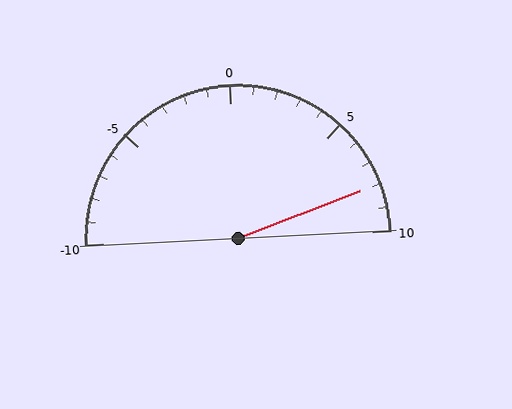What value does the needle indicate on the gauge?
The needle indicates approximately 8.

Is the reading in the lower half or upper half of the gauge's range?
The reading is in the upper half of the range (-10 to 10).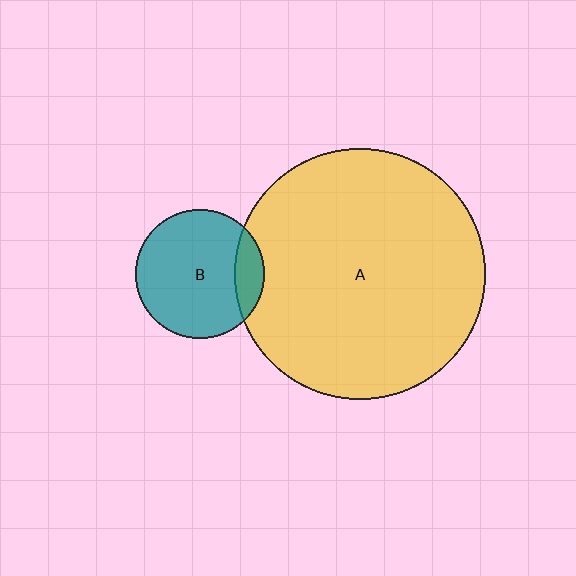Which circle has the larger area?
Circle A (yellow).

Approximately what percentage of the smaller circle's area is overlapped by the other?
Approximately 15%.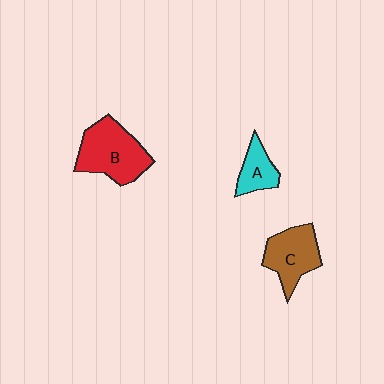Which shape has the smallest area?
Shape A (cyan).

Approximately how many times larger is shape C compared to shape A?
Approximately 1.7 times.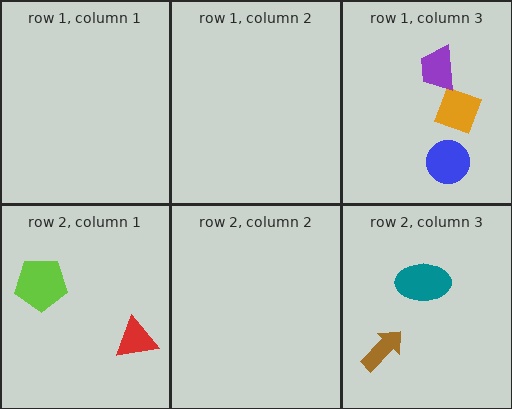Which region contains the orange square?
The row 1, column 3 region.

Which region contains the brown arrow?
The row 2, column 3 region.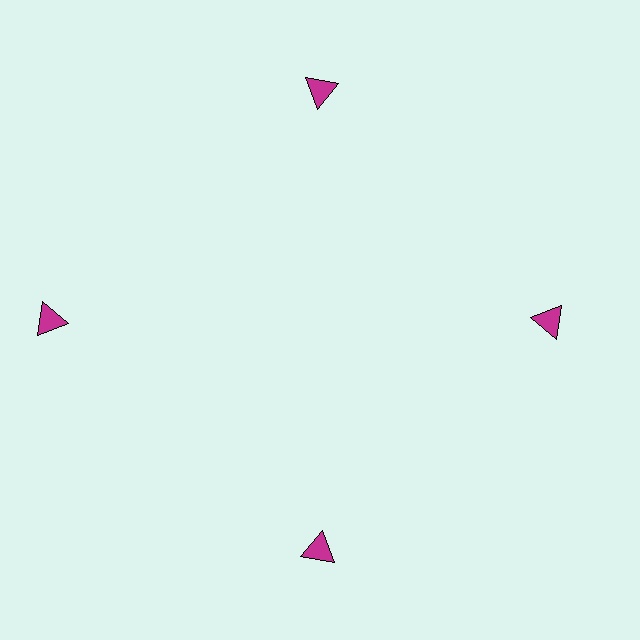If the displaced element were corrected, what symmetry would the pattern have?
It would have 4-fold rotational symmetry — the pattern would map onto itself every 90 degrees.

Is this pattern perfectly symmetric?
No. The 4 magenta triangles are arranged in a ring, but one element near the 9 o'clock position is pushed outward from the center, breaking the 4-fold rotational symmetry.